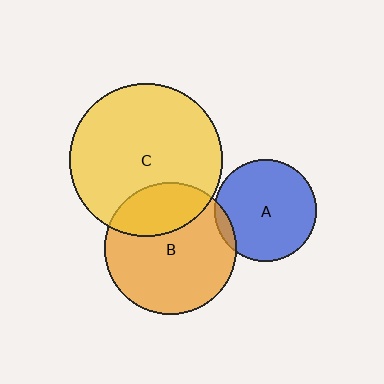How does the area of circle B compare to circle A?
Approximately 1.7 times.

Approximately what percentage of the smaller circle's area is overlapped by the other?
Approximately 25%.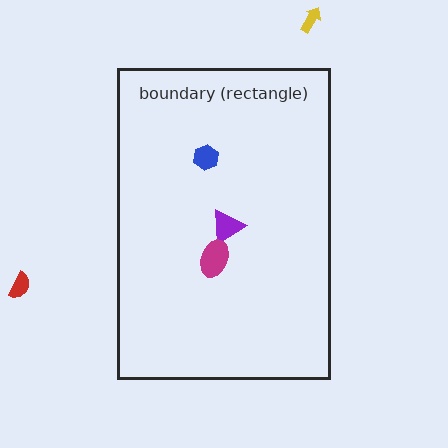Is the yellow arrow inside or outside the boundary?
Outside.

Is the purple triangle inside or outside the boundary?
Inside.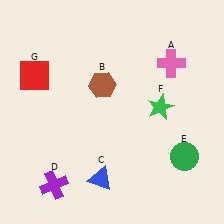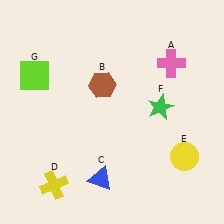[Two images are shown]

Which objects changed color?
D changed from purple to yellow. E changed from green to yellow. G changed from red to lime.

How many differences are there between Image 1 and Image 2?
There are 3 differences between the two images.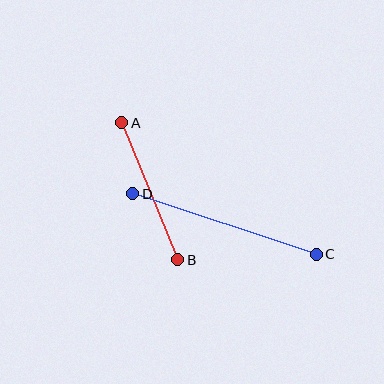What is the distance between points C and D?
The distance is approximately 193 pixels.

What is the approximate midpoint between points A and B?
The midpoint is at approximately (150, 191) pixels.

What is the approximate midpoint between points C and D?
The midpoint is at approximately (225, 224) pixels.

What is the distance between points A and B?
The distance is approximately 148 pixels.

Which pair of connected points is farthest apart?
Points C and D are farthest apart.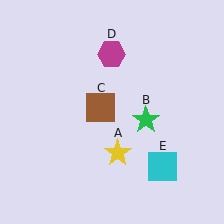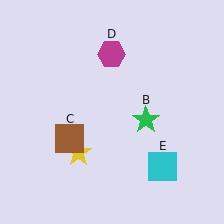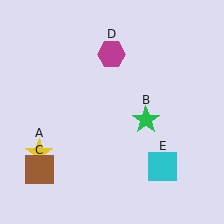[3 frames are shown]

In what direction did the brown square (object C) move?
The brown square (object C) moved down and to the left.